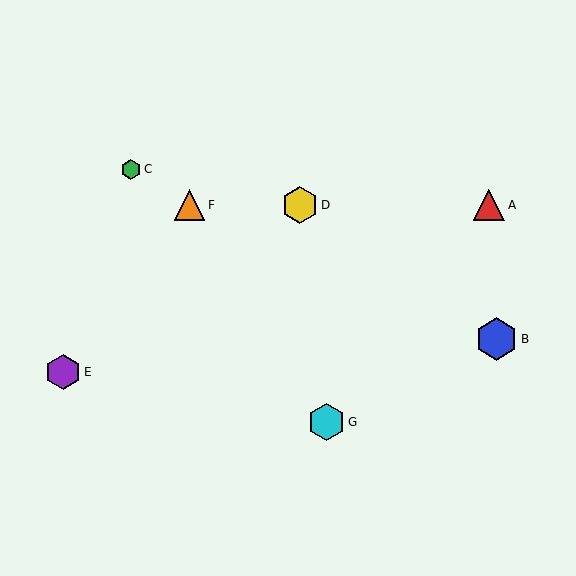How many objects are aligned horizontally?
3 objects (A, D, F) are aligned horizontally.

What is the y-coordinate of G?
Object G is at y≈422.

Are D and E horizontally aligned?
No, D is at y≈205 and E is at y≈372.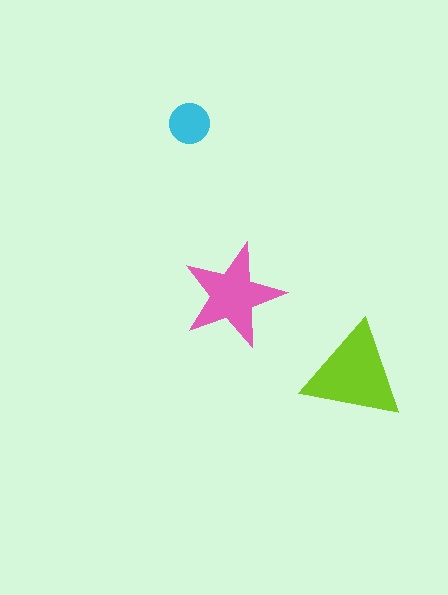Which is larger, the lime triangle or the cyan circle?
The lime triangle.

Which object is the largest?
The lime triangle.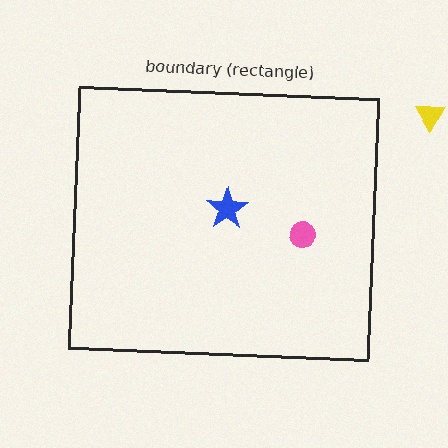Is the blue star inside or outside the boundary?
Inside.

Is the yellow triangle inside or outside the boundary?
Outside.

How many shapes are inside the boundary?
2 inside, 1 outside.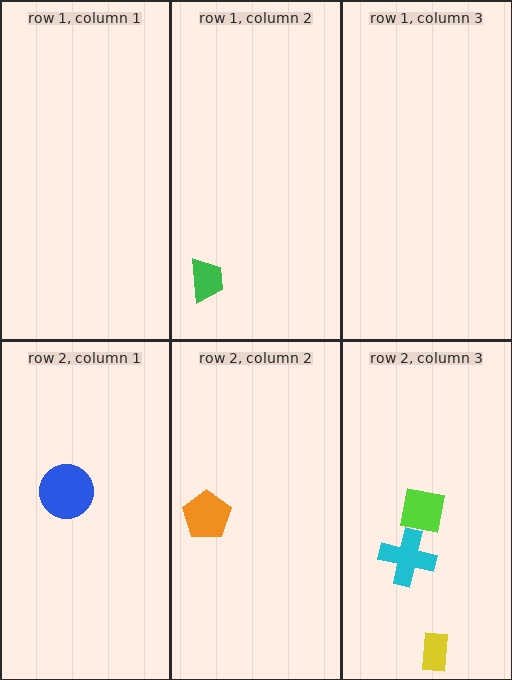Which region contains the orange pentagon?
The row 2, column 2 region.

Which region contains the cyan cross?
The row 2, column 3 region.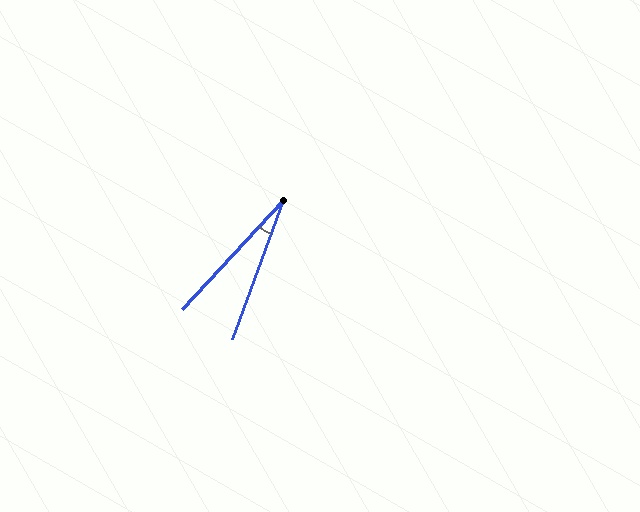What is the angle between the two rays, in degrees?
Approximately 22 degrees.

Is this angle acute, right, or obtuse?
It is acute.